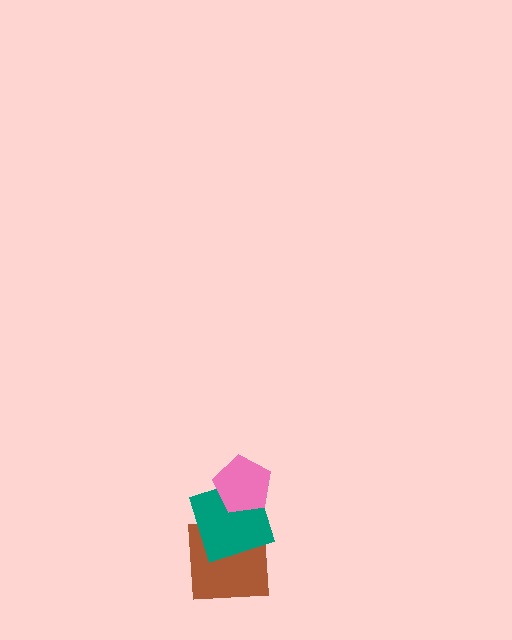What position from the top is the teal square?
The teal square is 2nd from the top.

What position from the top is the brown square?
The brown square is 3rd from the top.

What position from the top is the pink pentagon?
The pink pentagon is 1st from the top.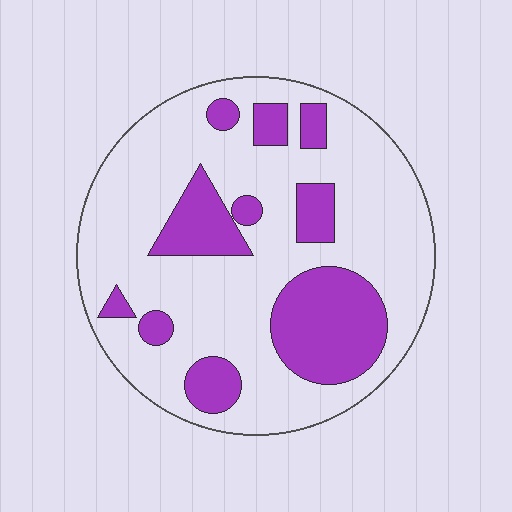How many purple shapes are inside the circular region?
10.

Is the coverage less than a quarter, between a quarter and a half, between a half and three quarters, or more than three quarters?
Between a quarter and a half.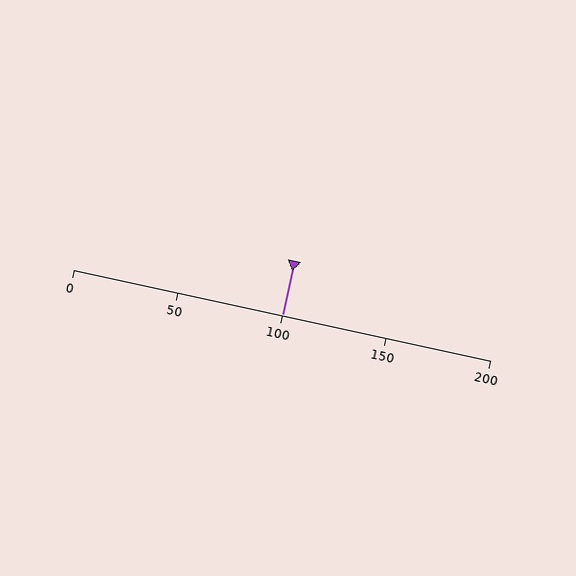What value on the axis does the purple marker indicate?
The marker indicates approximately 100.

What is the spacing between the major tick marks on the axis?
The major ticks are spaced 50 apart.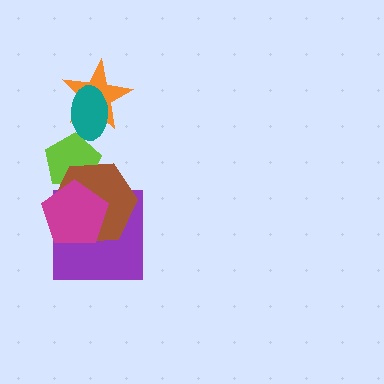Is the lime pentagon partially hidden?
Yes, it is partially covered by another shape.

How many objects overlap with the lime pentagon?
3 objects overlap with the lime pentagon.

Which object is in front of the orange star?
The teal ellipse is in front of the orange star.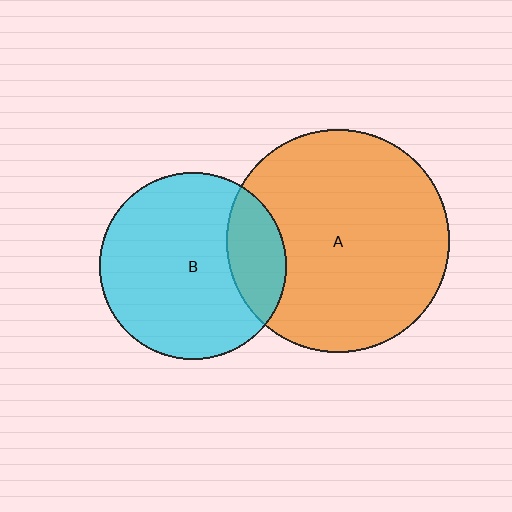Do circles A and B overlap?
Yes.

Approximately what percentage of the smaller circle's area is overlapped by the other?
Approximately 20%.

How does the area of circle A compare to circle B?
Approximately 1.4 times.